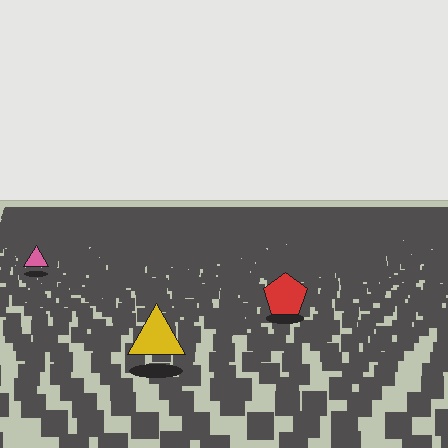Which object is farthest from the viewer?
The pink triangle is farthest from the viewer. It appears smaller and the ground texture around it is denser.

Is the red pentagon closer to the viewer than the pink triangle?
Yes. The red pentagon is closer — you can tell from the texture gradient: the ground texture is coarser near it.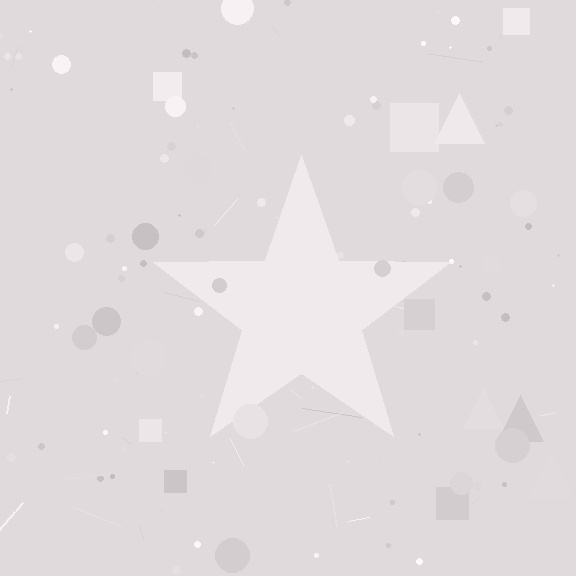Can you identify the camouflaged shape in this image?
The camouflaged shape is a star.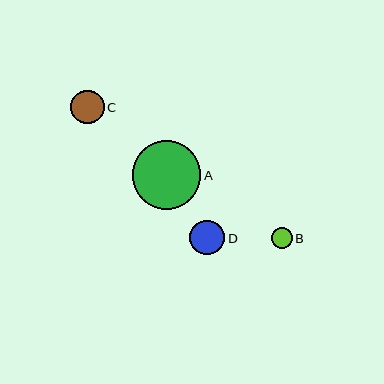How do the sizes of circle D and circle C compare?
Circle D and circle C are approximately the same size.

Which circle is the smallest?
Circle B is the smallest with a size of approximately 21 pixels.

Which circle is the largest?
Circle A is the largest with a size of approximately 69 pixels.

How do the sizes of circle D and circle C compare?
Circle D and circle C are approximately the same size.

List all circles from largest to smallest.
From largest to smallest: A, D, C, B.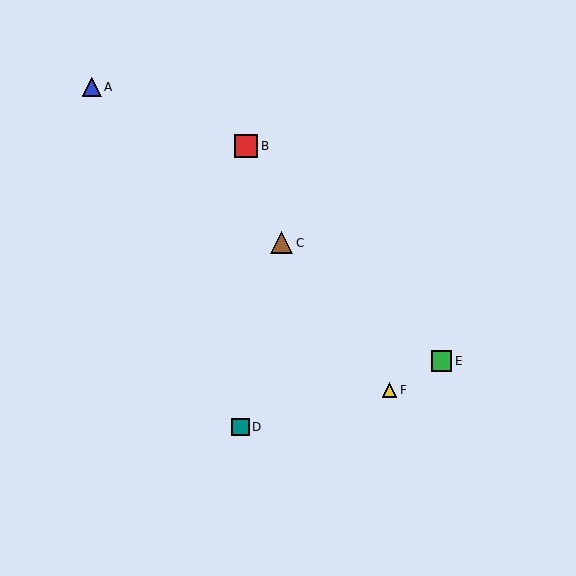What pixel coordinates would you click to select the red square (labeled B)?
Click at (246, 146) to select the red square B.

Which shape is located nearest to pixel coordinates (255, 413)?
The teal square (labeled D) at (240, 427) is nearest to that location.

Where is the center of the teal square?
The center of the teal square is at (240, 427).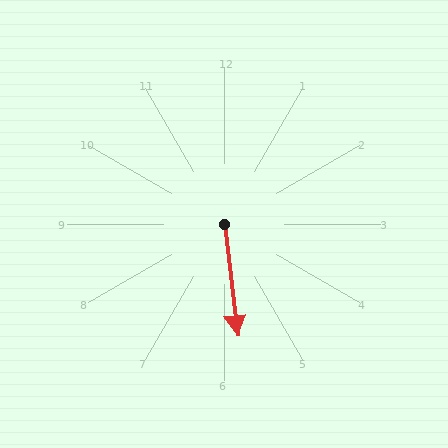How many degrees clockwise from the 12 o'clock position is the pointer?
Approximately 173 degrees.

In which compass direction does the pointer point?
South.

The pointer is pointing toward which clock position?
Roughly 6 o'clock.